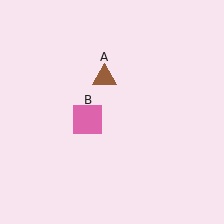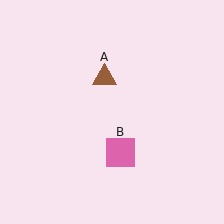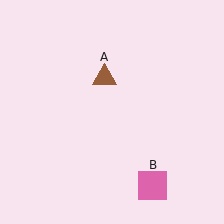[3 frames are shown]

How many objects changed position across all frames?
1 object changed position: pink square (object B).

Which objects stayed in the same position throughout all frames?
Brown triangle (object A) remained stationary.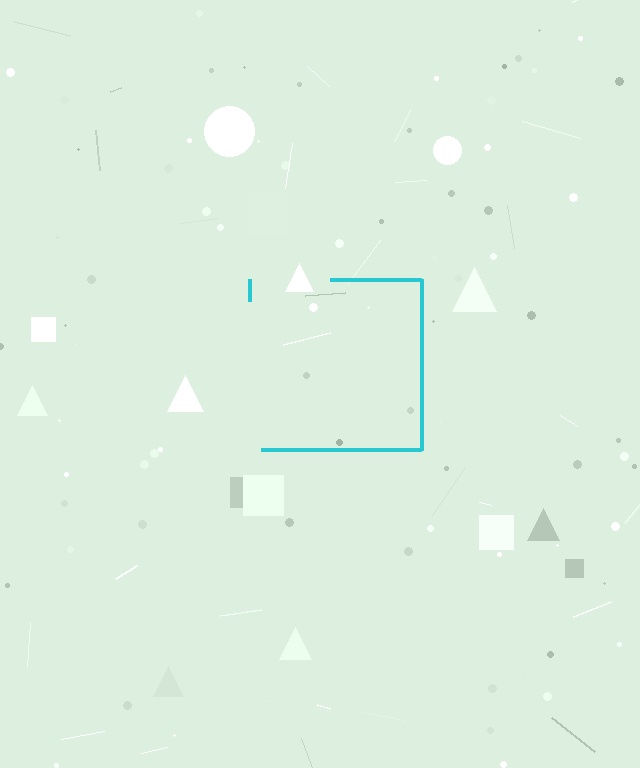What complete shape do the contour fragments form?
The contour fragments form a square.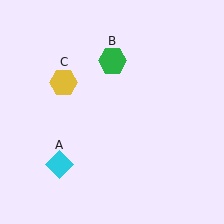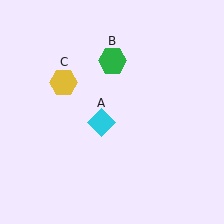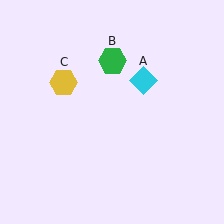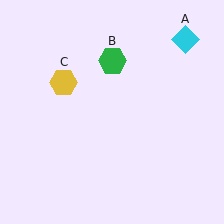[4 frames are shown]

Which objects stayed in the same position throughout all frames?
Green hexagon (object B) and yellow hexagon (object C) remained stationary.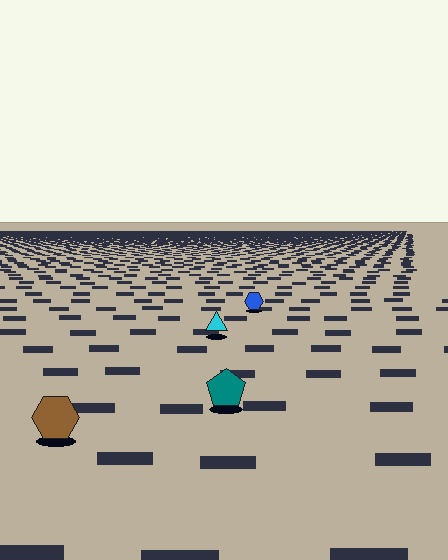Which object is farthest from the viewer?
The blue hexagon is farthest from the viewer. It appears smaller and the ground texture around it is denser.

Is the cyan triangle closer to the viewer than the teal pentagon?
No. The teal pentagon is closer — you can tell from the texture gradient: the ground texture is coarser near it.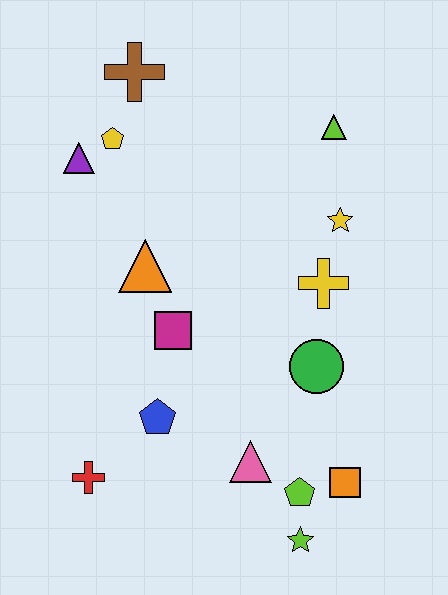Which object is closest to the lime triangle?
The yellow star is closest to the lime triangle.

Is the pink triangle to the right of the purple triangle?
Yes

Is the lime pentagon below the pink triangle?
Yes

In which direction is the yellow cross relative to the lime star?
The yellow cross is above the lime star.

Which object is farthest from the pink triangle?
The brown cross is farthest from the pink triangle.